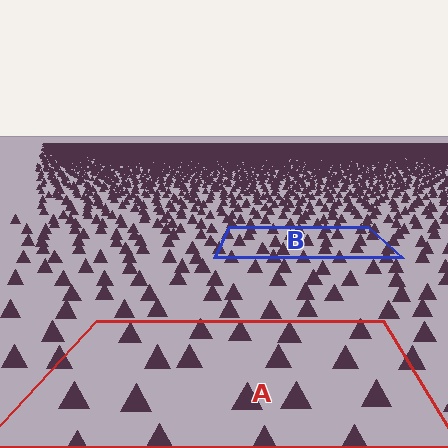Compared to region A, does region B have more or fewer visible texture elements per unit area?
Region B has more texture elements per unit area — they are packed more densely because it is farther away.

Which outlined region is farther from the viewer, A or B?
Region B is farther from the viewer — the texture elements inside it appear smaller and more densely packed.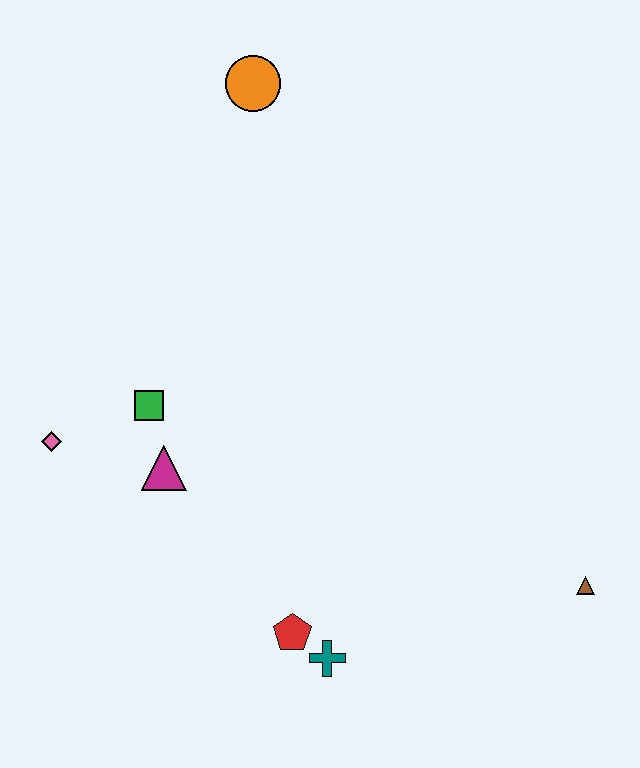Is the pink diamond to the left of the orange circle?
Yes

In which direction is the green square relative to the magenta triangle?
The green square is above the magenta triangle.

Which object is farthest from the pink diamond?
The brown triangle is farthest from the pink diamond.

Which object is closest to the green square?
The magenta triangle is closest to the green square.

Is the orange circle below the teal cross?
No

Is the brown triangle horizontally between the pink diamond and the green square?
No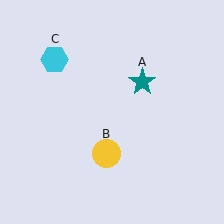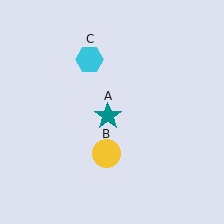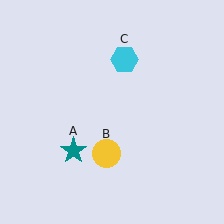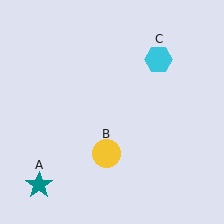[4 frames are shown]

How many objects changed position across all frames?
2 objects changed position: teal star (object A), cyan hexagon (object C).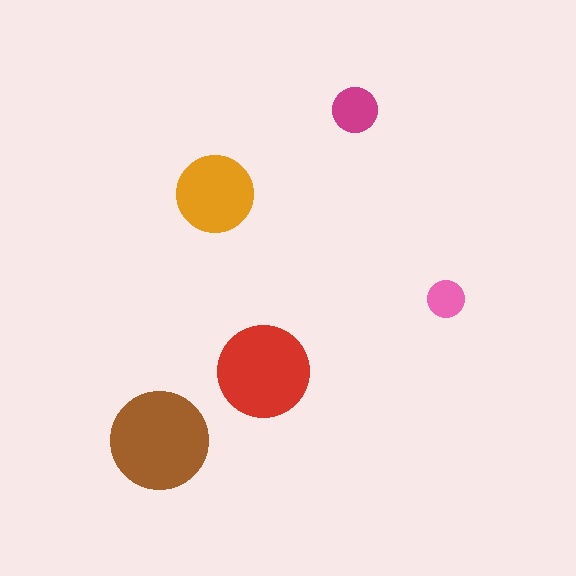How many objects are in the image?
There are 5 objects in the image.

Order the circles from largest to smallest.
the brown one, the red one, the orange one, the magenta one, the pink one.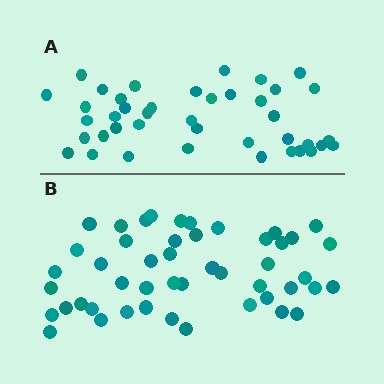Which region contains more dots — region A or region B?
Region B (the bottom region) has more dots.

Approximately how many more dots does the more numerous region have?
Region B has roughly 8 or so more dots than region A.